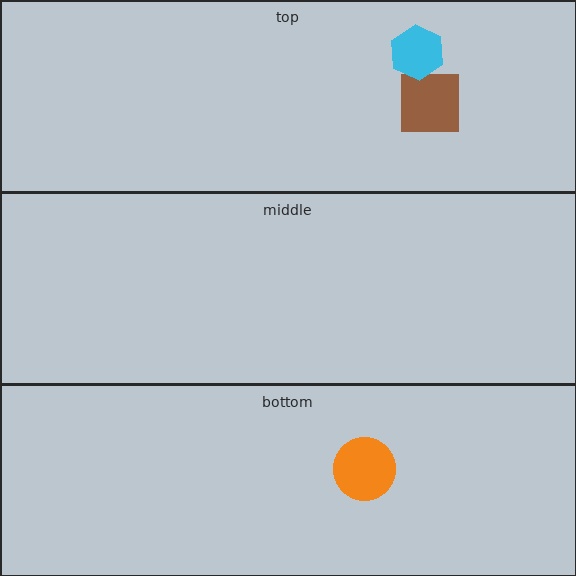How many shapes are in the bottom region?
1.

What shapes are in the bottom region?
The orange circle.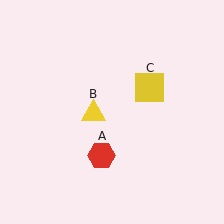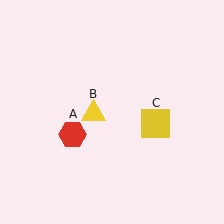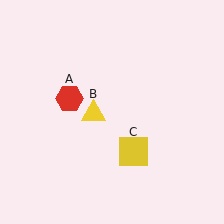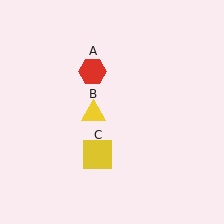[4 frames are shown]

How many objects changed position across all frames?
2 objects changed position: red hexagon (object A), yellow square (object C).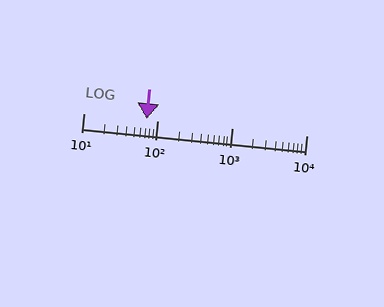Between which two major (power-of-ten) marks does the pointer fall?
The pointer is between 10 and 100.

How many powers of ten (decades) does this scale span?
The scale spans 3 decades, from 10 to 10000.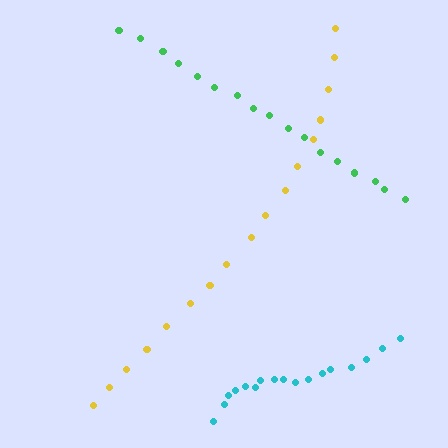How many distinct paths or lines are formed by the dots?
There are 3 distinct paths.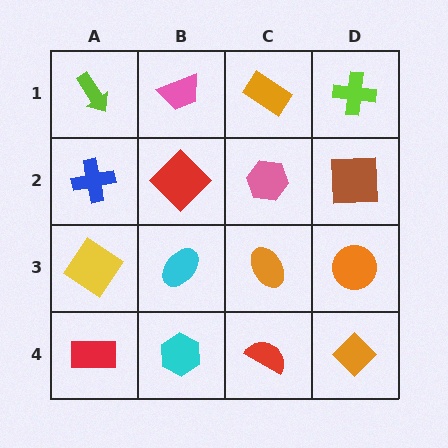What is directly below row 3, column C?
A red semicircle.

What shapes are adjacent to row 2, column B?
A pink trapezoid (row 1, column B), a cyan ellipse (row 3, column B), a blue cross (row 2, column A), a pink hexagon (row 2, column C).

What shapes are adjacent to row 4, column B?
A cyan ellipse (row 3, column B), a red rectangle (row 4, column A), a red semicircle (row 4, column C).